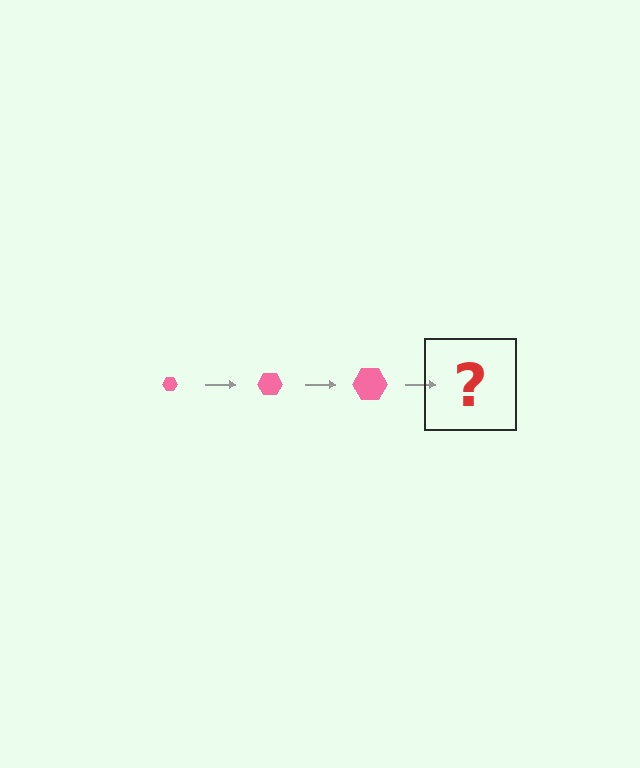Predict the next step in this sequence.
The next step is a pink hexagon, larger than the previous one.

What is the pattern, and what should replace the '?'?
The pattern is that the hexagon gets progressively larger each step. The '?' should be a pink hexagon, larger than the previous one.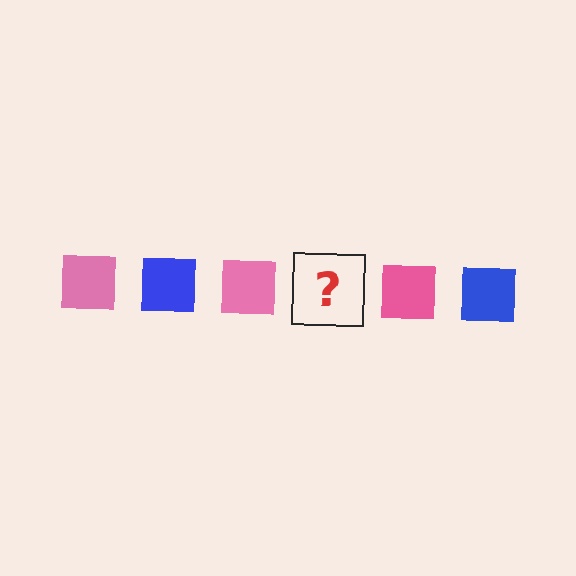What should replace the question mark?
The question mark should be replaced with a blue square.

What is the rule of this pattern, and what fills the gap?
The rule is that the pattern cycles through pink, blue squares. The gap should be filled with a blue square.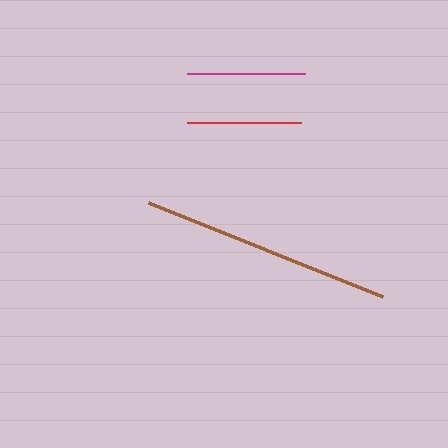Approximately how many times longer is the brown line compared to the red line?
The brown line is approximately 2.2 times the length of the red line.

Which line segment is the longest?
The brown line is the longest at approximately 252 pixels.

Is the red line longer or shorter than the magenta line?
The magenta line is longer than the red line.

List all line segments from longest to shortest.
From longest to shortest: brown, magenta, red.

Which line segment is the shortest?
The red line is the shortest at approximately 115 pixels.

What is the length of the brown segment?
The brown segment is approximately 252 pixels long.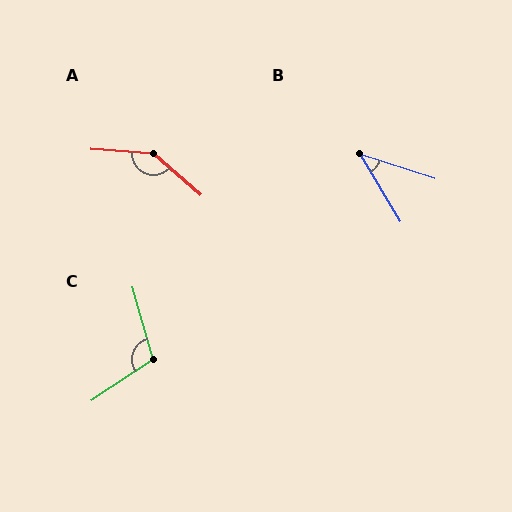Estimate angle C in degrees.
Approximately 108 degrees.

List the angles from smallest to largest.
B (41°), C (108°), A (143°).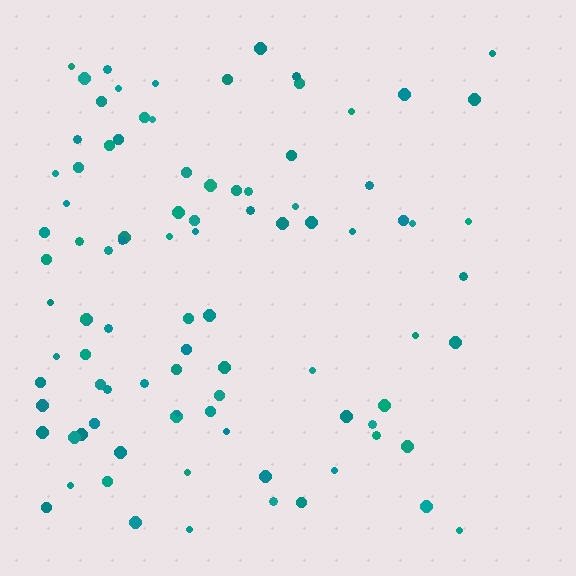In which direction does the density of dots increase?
From right to left, with the left side densest.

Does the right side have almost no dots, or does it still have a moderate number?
Still a moderate number, just noticeably fewer than the left.